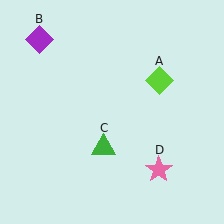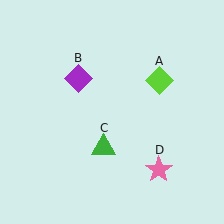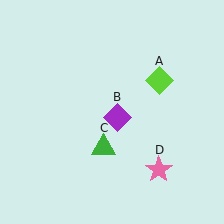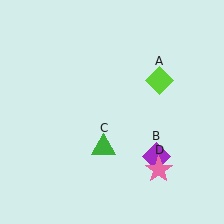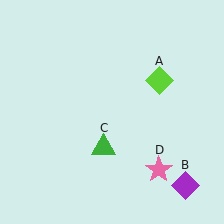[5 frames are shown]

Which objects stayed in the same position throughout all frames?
Lime diamond (object A) and green triangle (object C) and pink star (object D) remained stationary.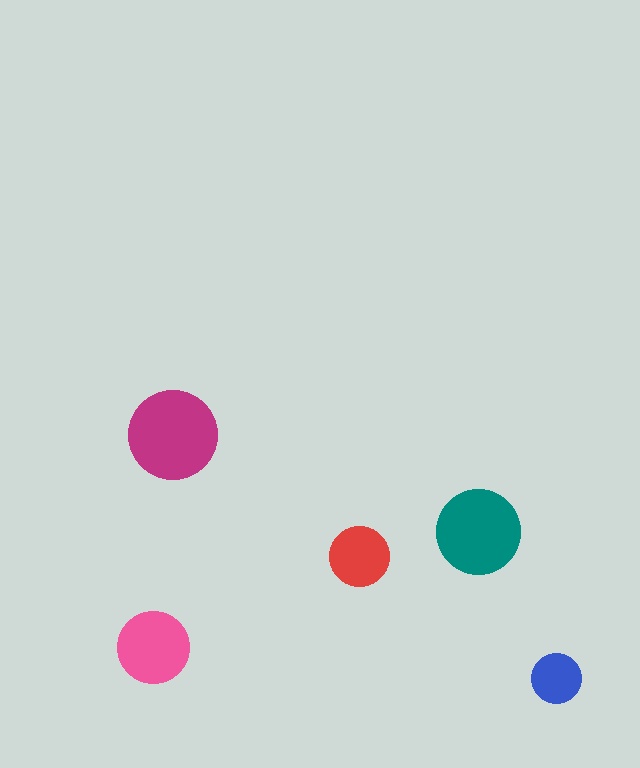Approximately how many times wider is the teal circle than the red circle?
About 1.5 times wider.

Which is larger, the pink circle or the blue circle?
The pink one.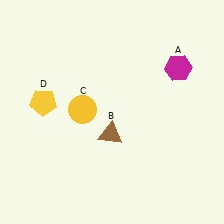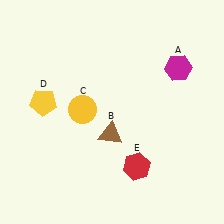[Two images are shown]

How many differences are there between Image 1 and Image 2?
There is 1 difference between the two images.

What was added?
A red hexagon (E) was added in Image 2.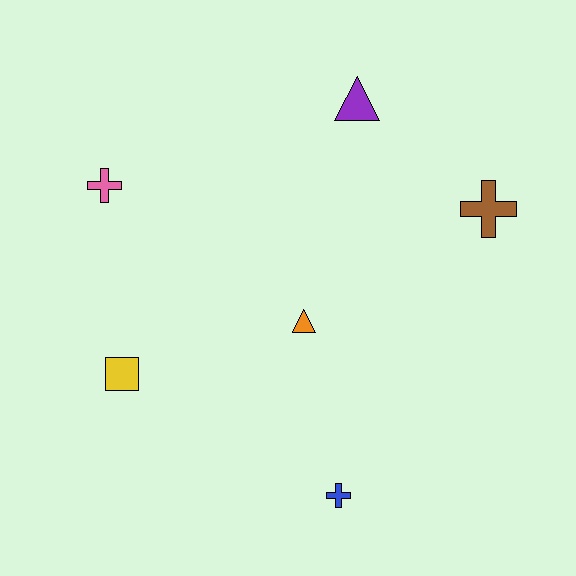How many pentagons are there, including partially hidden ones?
There are no pentagons.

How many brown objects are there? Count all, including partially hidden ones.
There is 1 brown object.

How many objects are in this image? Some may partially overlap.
There are 6 objects.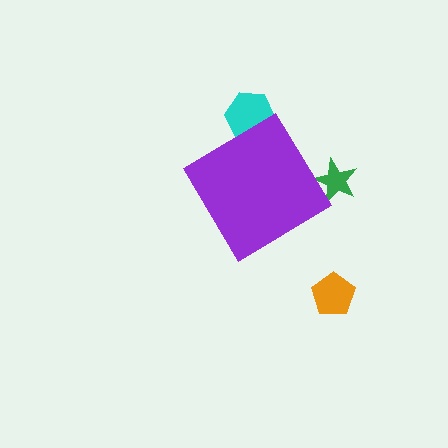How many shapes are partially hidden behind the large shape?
2 shapes are partially hidden.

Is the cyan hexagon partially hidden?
Yes, the cyan hexagon is partially hidden behind the purple diamond.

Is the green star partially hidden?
Yes, the green star is partially hidden behind the purple diamond.